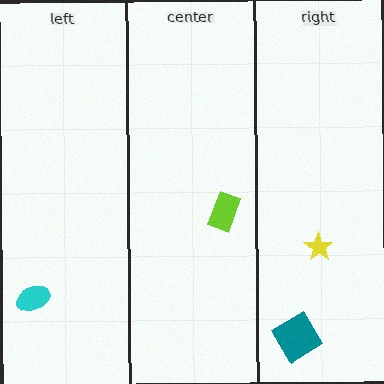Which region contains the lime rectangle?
The center region.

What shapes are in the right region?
The yellow star, the teal diamond.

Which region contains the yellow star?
The right region.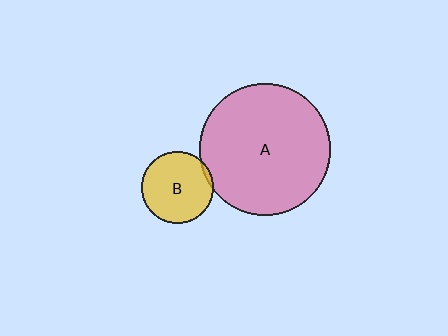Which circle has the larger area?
Circle A (pink).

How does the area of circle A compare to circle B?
Approximately 3.3 times.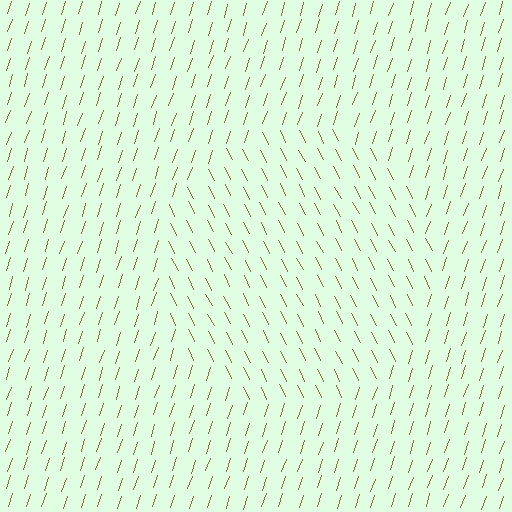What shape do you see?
I see a circle.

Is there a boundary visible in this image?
Yes, there is a texture boundary formed by a change in line orientation.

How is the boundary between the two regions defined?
The boundary is defined purely by a change in line orientation (approximately 45 degrees difference). All lines are the same color and thickness.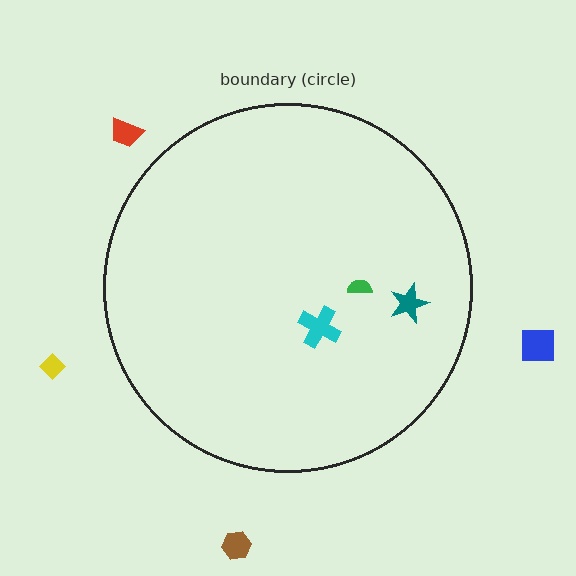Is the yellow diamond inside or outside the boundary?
Outside.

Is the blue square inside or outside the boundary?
Outside.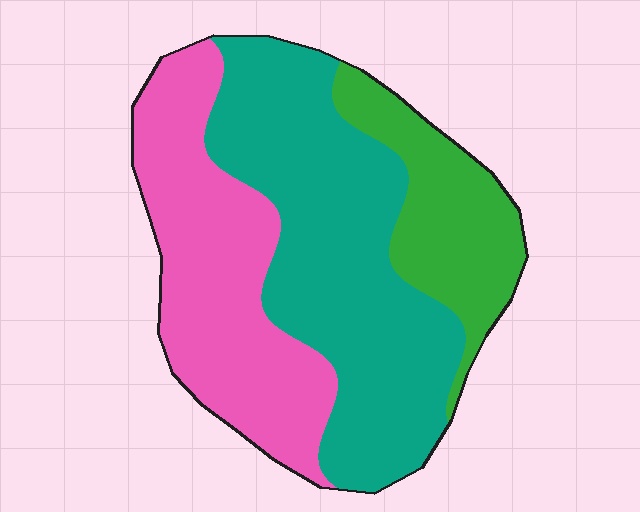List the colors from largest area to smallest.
From largest to smallest: teal, pink, green.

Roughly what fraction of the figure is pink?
Pink covers roughly 35% of the figure.